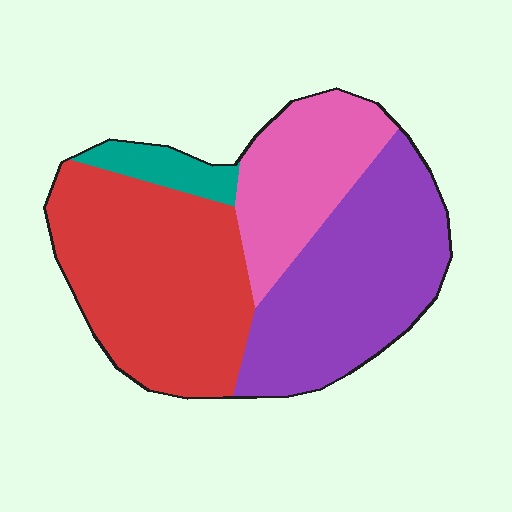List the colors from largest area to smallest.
From largest to smallest: red, purple, pink, teal.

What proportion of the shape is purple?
Purple covers roughly 35% of the shape.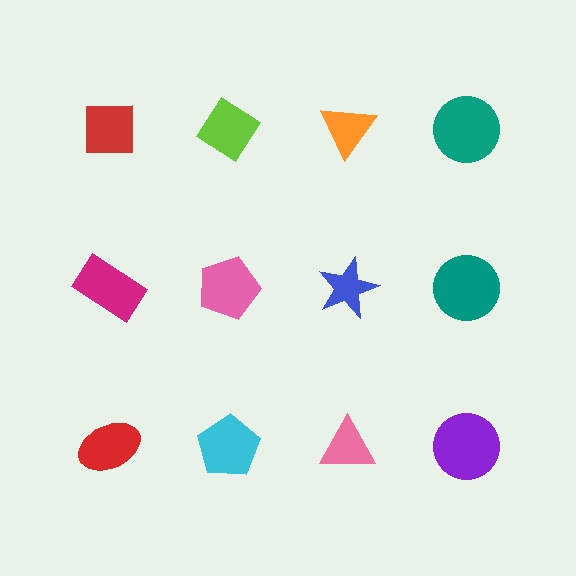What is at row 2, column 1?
A magenta rectangle.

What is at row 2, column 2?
A pink pentagon.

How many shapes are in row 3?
4 shapes.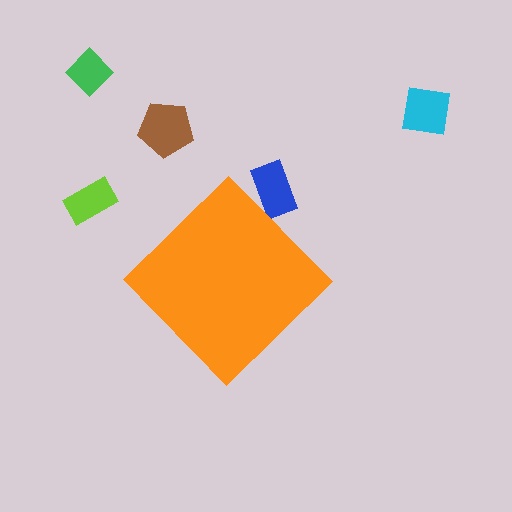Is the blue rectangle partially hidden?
Yes, the blue rectangle is partially hidden behind the orange diamond.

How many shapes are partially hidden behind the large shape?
1 shape is partially hidden.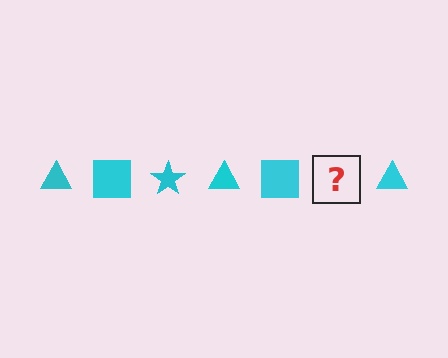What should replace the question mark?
The question mark should be replaced with a cyan star.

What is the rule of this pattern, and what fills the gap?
The rule is that the pattern cycles through triangle, square, star shapes in cyan. The gap should be filled with a cyan star.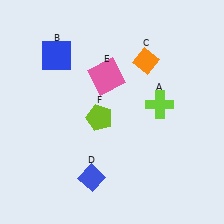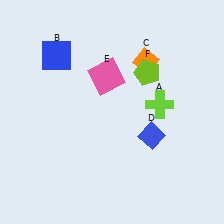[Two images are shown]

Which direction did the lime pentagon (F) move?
The lime pentagon (F) moved right.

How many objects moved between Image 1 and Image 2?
2 objects moved between the two images.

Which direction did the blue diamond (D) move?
The blue diamond (D) moved right.